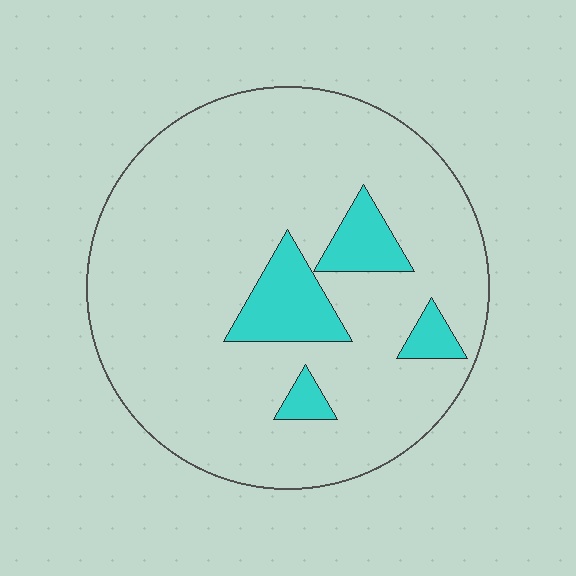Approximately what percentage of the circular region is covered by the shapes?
Approximately 15%.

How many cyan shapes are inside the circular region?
4.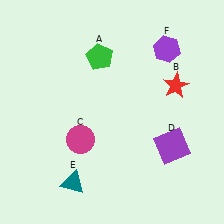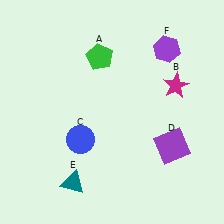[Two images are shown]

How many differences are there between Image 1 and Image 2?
There are 2 differences between the two images.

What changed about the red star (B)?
In Image 1, B is red. In Image 2, it changed to magenta.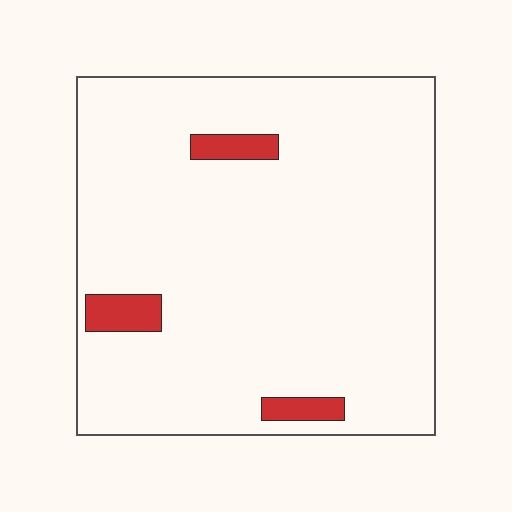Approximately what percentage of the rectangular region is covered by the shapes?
Approximately 5%.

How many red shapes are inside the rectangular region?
3.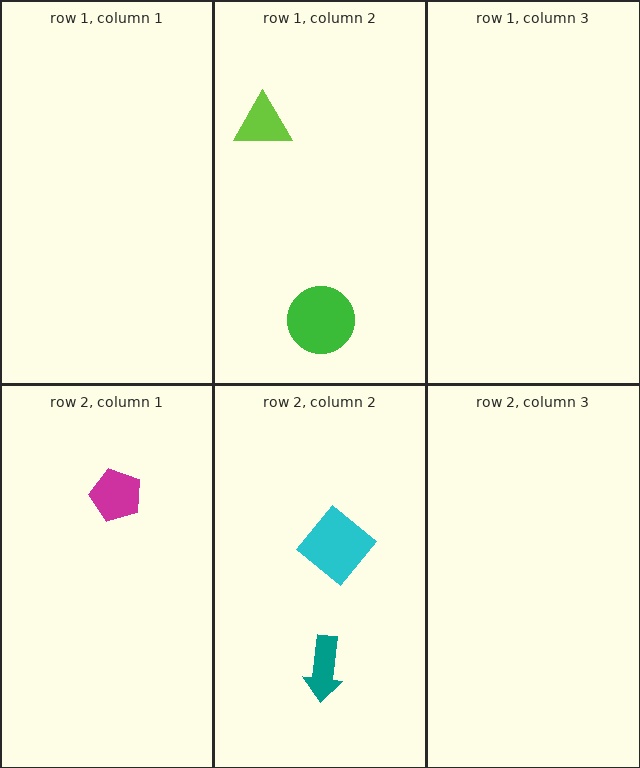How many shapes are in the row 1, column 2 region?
2.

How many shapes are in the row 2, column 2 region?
2.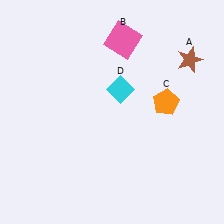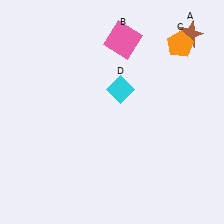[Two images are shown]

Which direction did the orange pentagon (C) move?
The orange pentagon (C) moved up.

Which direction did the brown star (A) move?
The brown star (A) moved up.